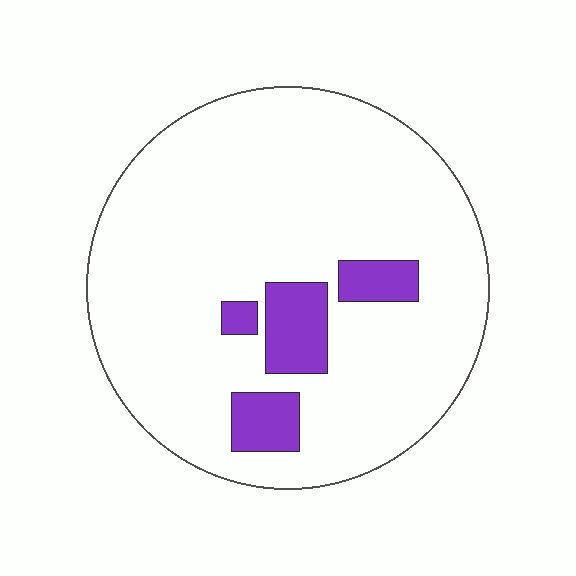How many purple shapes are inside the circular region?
4.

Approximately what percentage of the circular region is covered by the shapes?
Approximately 10%.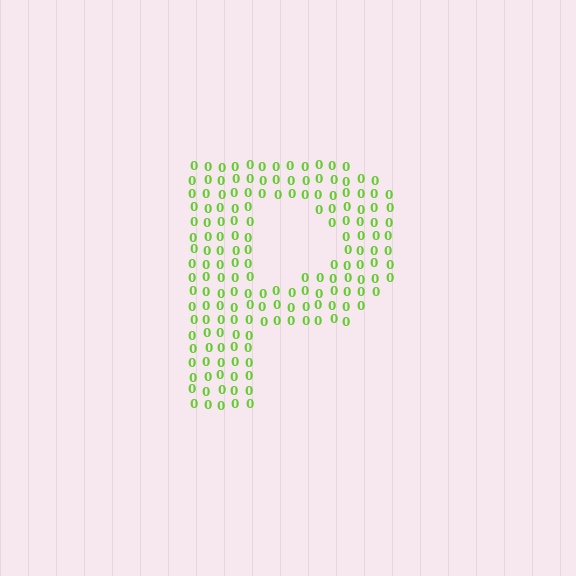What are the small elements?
The small elements are digit 0's.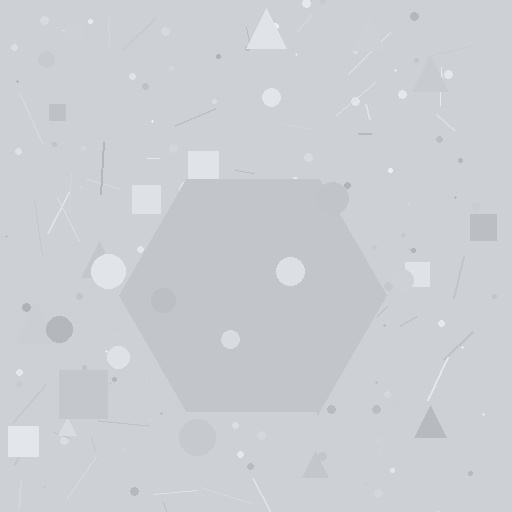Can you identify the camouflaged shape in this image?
The camouflaged shape is a hexagon.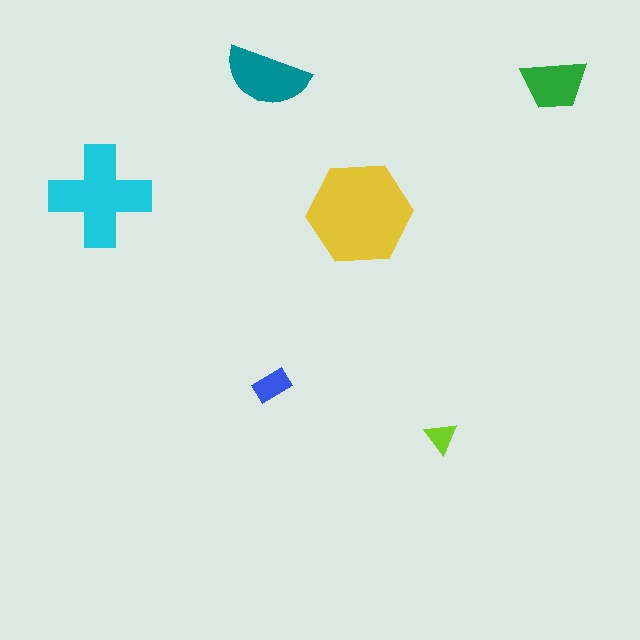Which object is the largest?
The yellow hexagon.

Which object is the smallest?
The lime triangle.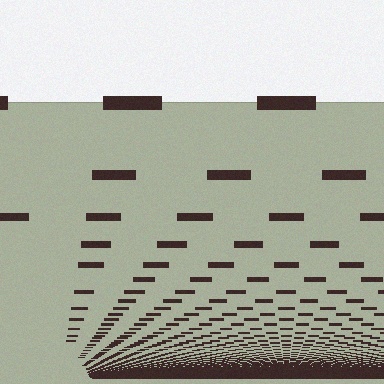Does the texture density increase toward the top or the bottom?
Density increases toward the bottom.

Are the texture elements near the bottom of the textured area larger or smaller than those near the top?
Smaller. The gradient is inverted — elements near the bottom are smaller and denser.